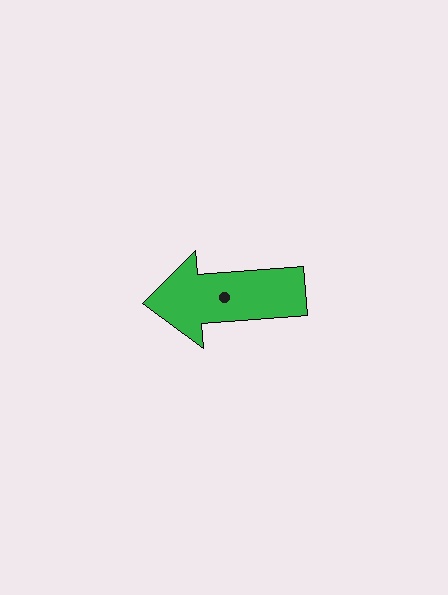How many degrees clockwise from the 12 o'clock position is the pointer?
Approximately 266 degrees.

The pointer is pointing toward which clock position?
Roughly 9 o'clock.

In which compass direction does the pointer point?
West.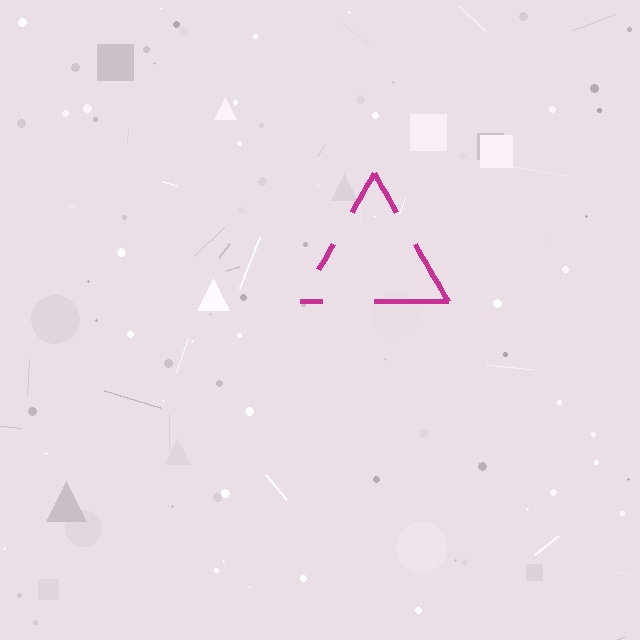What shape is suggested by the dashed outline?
The dashed outline suggests a triangle.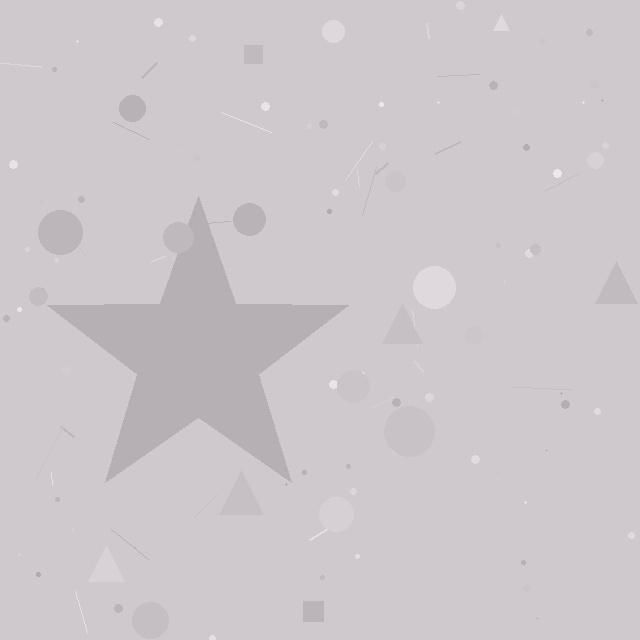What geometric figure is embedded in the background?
A star is embedded in the background.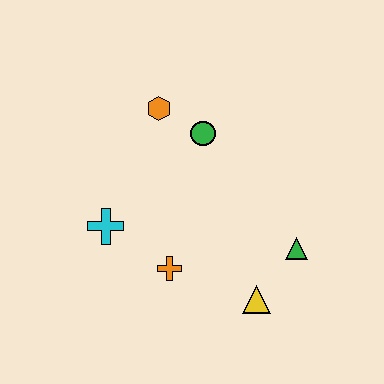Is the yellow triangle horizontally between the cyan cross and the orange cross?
No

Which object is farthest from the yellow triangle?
The orange hexagon is farthest from the yellow triangle.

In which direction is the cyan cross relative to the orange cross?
The cyan cross is to the left of the orange cross.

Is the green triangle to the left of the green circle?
No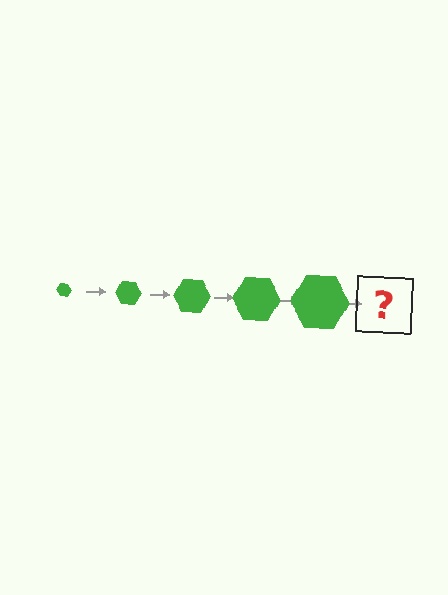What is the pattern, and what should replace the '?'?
The pattern is that the hexagon gets progressively larger each step. The '?' should be a green hexagon, larger than the previous one.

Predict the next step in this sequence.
The next step is a green hexagon, larger than the previous one.